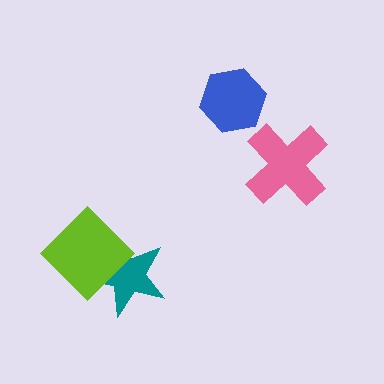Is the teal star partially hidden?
Yes, it is partially covered by another shape.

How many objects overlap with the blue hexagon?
0 objects overlap with the blue hexagon.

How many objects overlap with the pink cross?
0 objects overlap with the pink cross.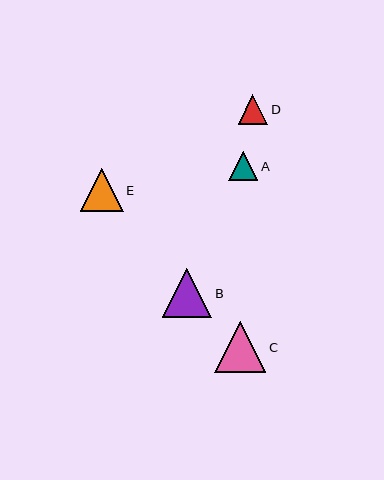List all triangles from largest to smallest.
From largest to smallest: C, B, E, D, A.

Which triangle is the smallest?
Triangle A is the smallest with a size of approximately 29 pixels.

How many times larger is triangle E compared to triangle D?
Triangle E is approximately 1.5 times the size of triangle D.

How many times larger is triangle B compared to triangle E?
Triangle B is approximately 1.2 times the size of triangle E.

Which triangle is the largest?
Triangle C is the largest with a size of approximately 51 pixels.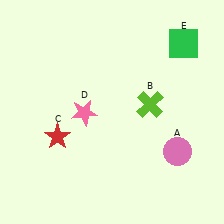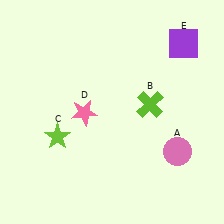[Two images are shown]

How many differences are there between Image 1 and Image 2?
There are 2 differences between the two images.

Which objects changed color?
C changed from red to lime. E changed from green to purple.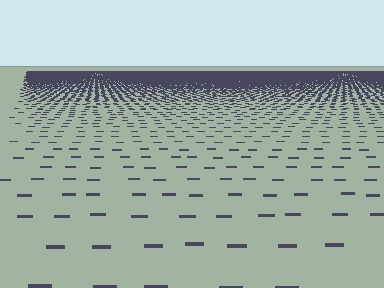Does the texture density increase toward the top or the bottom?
Density increases toward the top.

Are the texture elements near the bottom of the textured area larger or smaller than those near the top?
Larger. Near the bottom, elements are closer to the viewer and appear at a bigger on-screen size.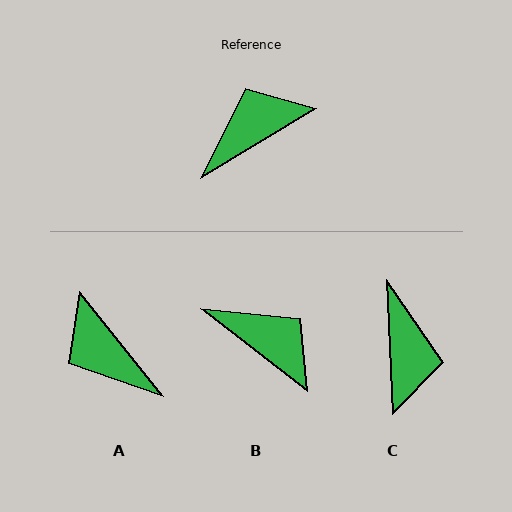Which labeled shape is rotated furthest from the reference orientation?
C, about 119 degrees away.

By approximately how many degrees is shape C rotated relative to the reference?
Approximately 119 degrees clockwise.